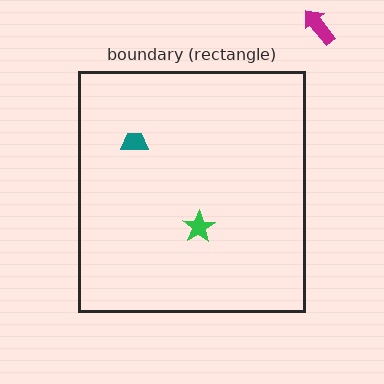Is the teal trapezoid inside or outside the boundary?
Inside.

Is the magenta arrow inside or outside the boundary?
Outside.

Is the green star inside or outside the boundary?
Inside.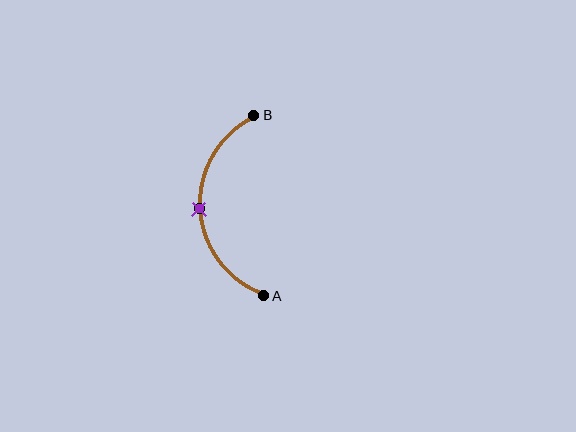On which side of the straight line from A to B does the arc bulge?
The arc bulges to the left of the straight line connecting A and B.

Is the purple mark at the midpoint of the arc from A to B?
Yes. The purple mark lies on the arc at equal arc-length from both A and B — it is the arc midpoint.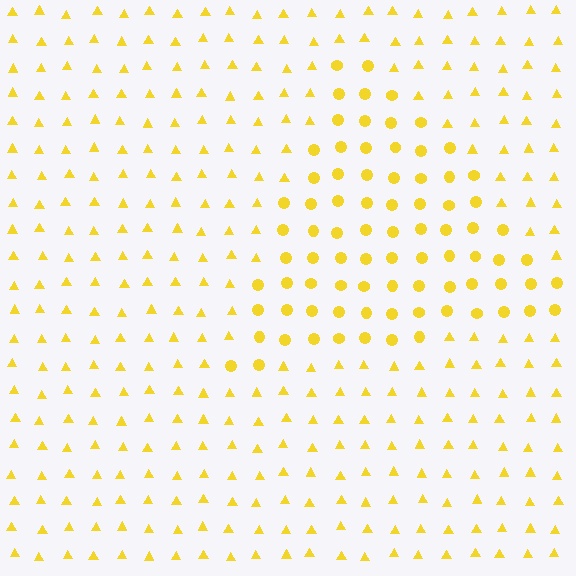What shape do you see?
I see a triangle.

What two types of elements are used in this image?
The image uses circles inside the triangle region and triangles outside it.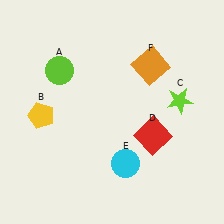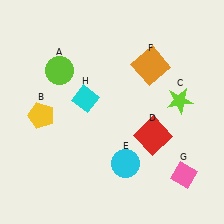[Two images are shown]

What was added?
A pink diamond (G), a cyan diamond (H) were added in Image 2.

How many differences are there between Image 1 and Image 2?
There are 2 differences between the two images.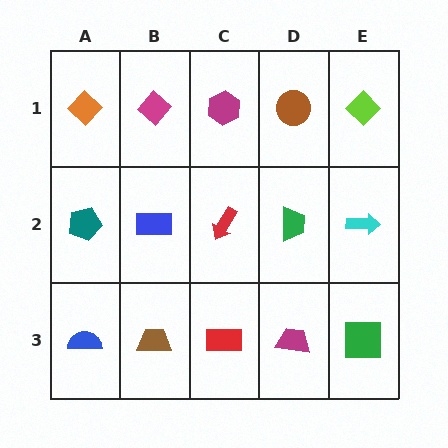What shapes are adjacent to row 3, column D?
A green trapezoid (row 2, column D), a red rectangle (row 3, column C), a green square (row 3, column E).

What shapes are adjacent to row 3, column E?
A cyan arrow (row 2, column E), a magenta trapezoid (row 3, column D).